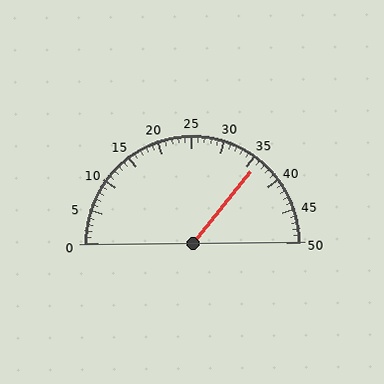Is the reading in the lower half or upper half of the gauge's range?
The reading is in the upper half of the range (0 to 50).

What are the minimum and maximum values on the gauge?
The gauge ranges from 0 to 50.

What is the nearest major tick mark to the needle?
The nearest major tick mark is 35.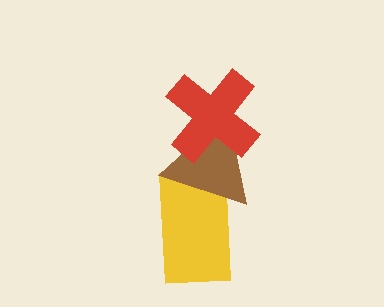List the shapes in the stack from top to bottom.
From top to bottom: the red cross, the brown triangle, the yellow rectangle.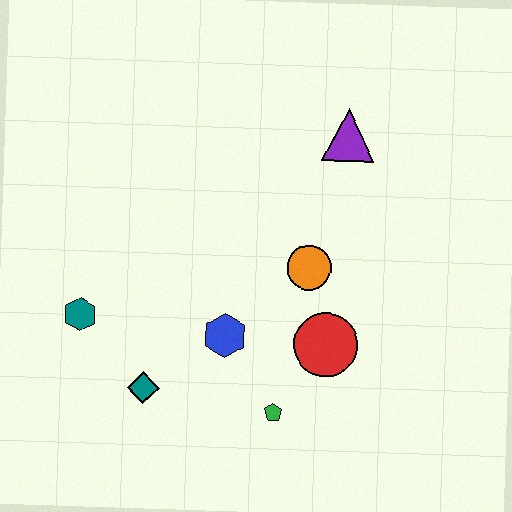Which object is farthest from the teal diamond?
The purple triangle is farthest from the teal diamond.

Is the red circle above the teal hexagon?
No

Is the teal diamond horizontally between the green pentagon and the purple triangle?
No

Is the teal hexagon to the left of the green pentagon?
Yes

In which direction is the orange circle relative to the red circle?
The orange circle is above the red circle.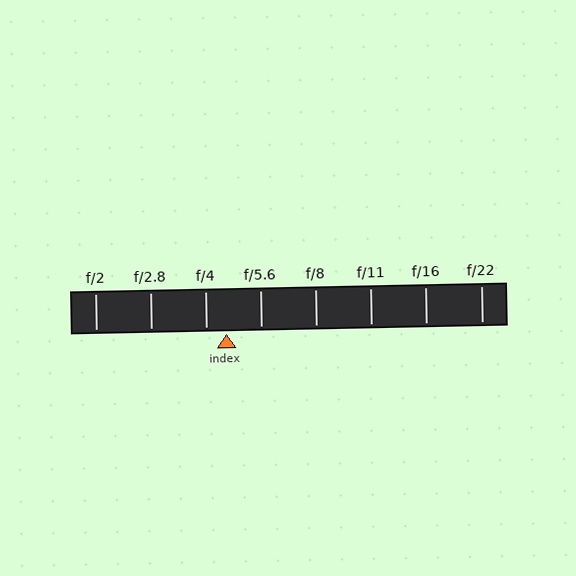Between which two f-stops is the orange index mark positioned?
The index mark is between f/4 and f/5.6.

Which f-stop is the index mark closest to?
The index mark is closest to f/4.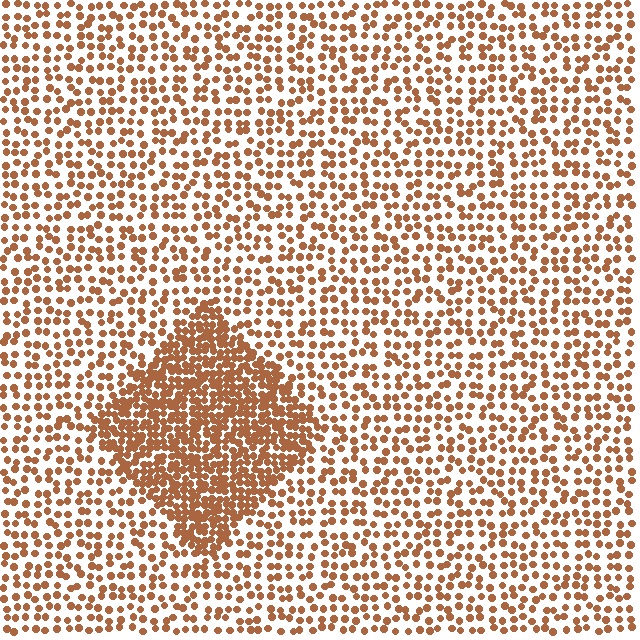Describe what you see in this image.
The image contains small brown elements arranged at two different densities. A diamond-shaped region is visible where the elements are more densely packed than the surrounding area.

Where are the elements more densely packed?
The elements are more densely packed inside the diamond boundary.